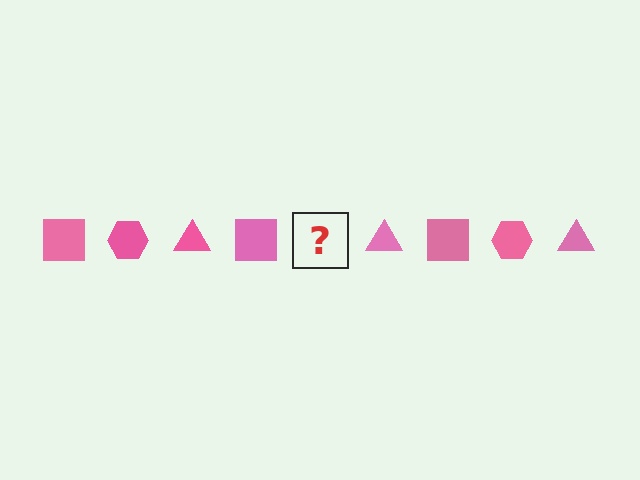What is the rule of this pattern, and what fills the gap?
The rule is that the pattern cycles through square, hexagon, triangle shapes in pink. The gap should be filled with a pink hexagon.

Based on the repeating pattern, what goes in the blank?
The blank should be a pink hexagon.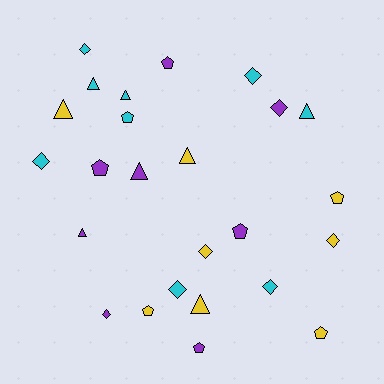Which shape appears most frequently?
Diamond, with 9 objects.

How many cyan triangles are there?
There are 3 cyan triangles.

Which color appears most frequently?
Cyan, with 9 objects.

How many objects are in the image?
There are 25 objects.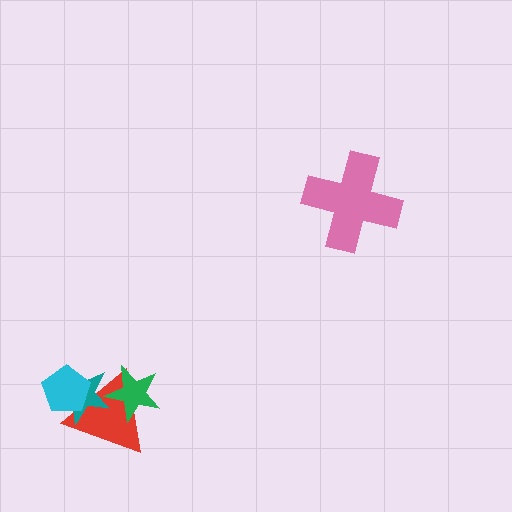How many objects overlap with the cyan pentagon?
2 objects overlap with the cyan pentagon.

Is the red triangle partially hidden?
Yes, it is partially covered by another shape.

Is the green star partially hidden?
No, no other shape covers it.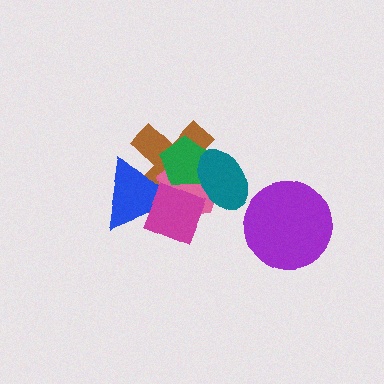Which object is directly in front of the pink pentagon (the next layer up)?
The magenta diamond is directly in front of the pink pentagon.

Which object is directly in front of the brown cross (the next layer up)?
The blue triangle is directly in front of the brown cross.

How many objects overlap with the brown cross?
5 objects overlap with the brown cross.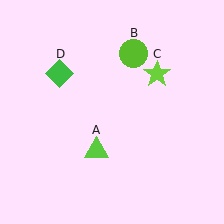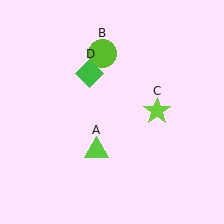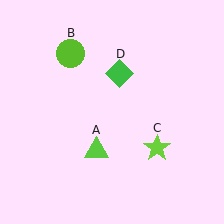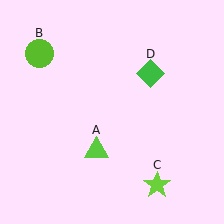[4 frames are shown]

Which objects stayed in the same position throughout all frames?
Lime triangle (object A) remained stationary.